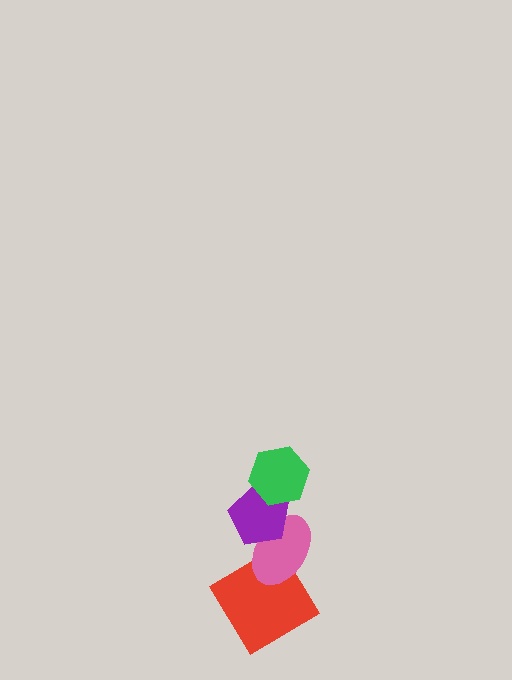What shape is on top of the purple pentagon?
The green hexagon is on top of the purple pentagon.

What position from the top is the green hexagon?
The green hexagon is 1st from the top.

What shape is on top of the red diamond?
The pink ellipse is on top of the red diamond.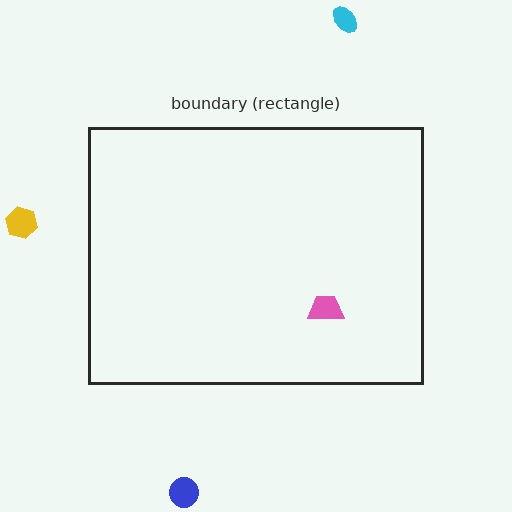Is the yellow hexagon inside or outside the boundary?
Outside.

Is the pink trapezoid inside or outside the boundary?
Inside.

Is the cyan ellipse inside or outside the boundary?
Outside.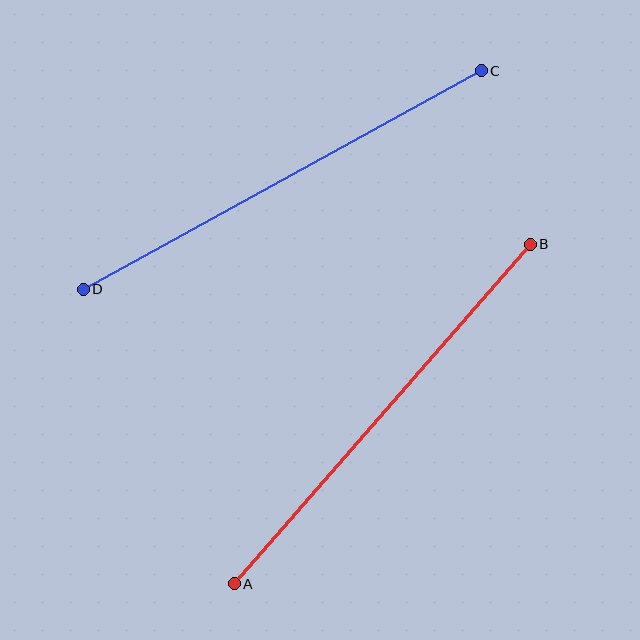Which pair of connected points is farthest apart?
Points C and D are farthest apart.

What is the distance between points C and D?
The distance is approximately 454 pixels.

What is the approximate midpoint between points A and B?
The midpoint is at approximately (382, 414) pixels.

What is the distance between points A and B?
The distance is approximately 450 pixels.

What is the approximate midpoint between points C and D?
The midpoint is at approximately (282, 180) pixels.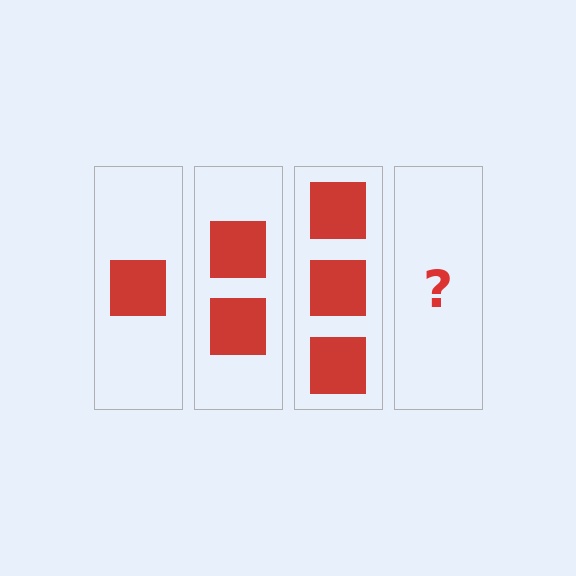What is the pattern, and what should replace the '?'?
The pattern is that each step adds one more square. The '?' should be 4 squares.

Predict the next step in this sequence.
The next step is 4 squares.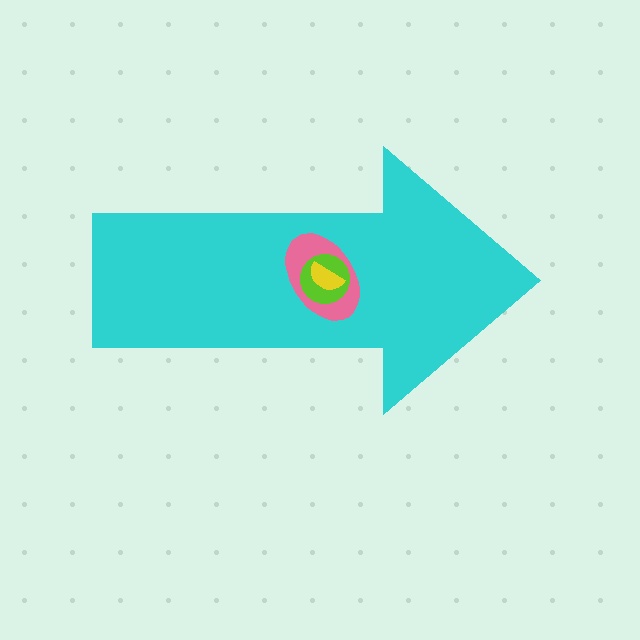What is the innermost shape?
The yellow semicircle.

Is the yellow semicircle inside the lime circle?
Yes.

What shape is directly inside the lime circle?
The yellow semicircle.